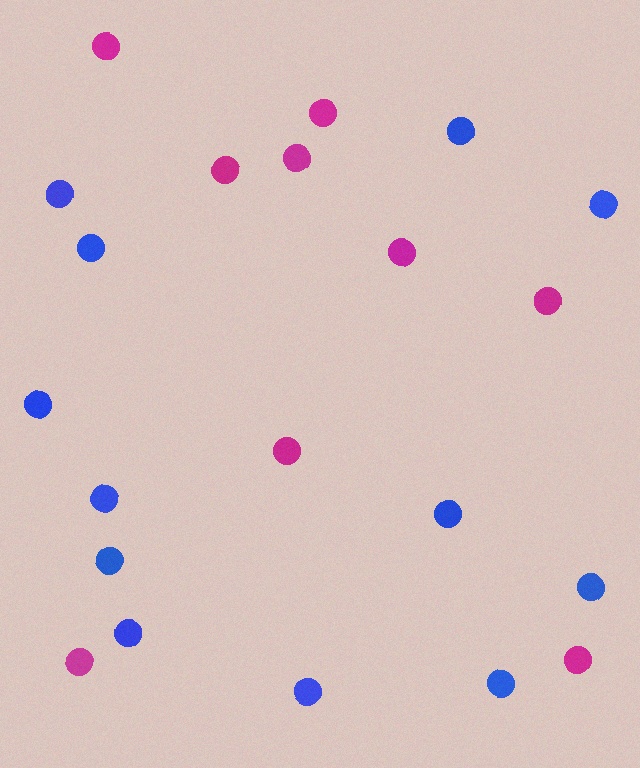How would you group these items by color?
There are 2 groups: one group of blue circles (12) and one group of magenta circles (9).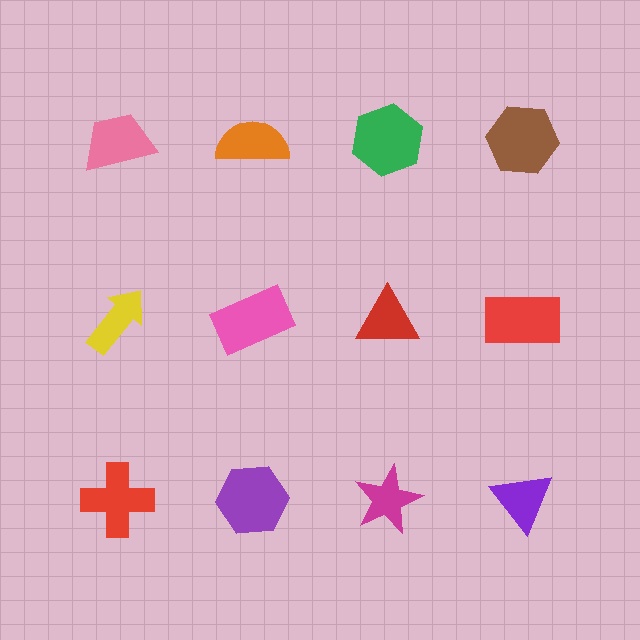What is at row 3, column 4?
A purple triangle.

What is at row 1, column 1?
A pink trapezoid.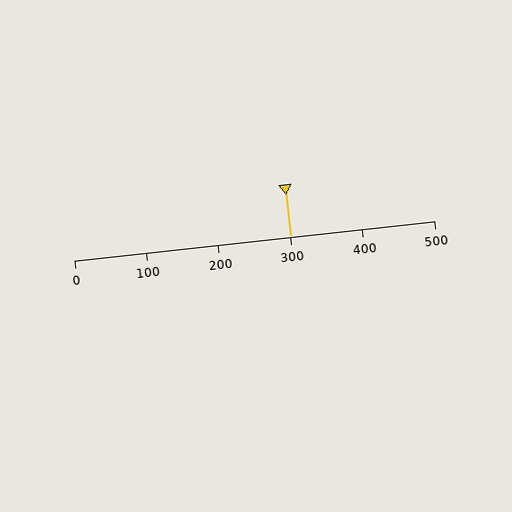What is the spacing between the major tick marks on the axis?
The major ticks are spaced 100 apart.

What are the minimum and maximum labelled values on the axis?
The axis runs from 0 to 500.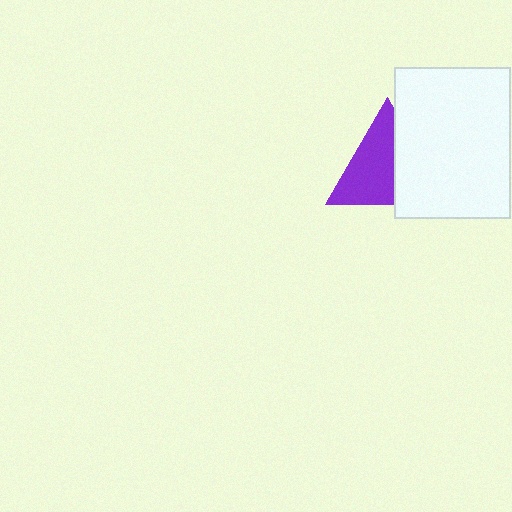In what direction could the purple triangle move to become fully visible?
The purple triangle could move left. That would shift it out from behind the white rectangle entirely.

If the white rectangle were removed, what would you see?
You would see the complete purple triangle.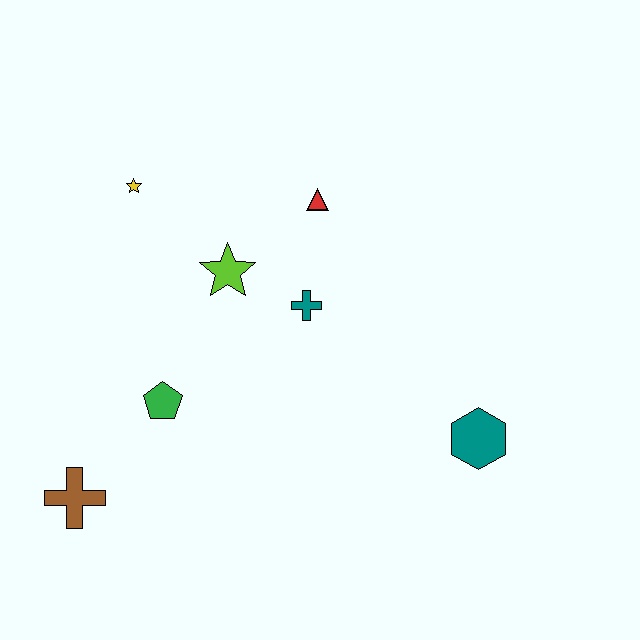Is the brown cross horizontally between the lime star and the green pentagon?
No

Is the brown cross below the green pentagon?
Yes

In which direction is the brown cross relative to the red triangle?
The brown cross is below the red triangle.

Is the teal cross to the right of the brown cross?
Yes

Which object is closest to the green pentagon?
The brown cross is closest to the green pentagon.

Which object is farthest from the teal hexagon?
The yellow star is farthest from the teal hexagon.